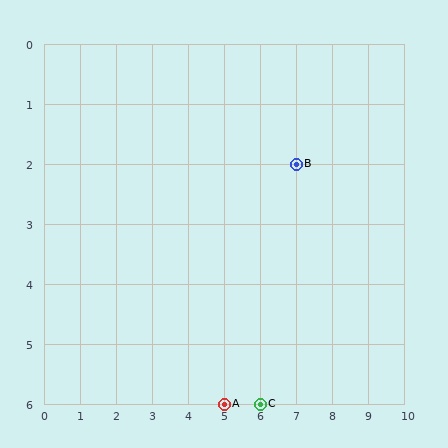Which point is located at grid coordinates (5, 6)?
Point A is at (5, 6).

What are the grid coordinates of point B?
Point B is at grid coordinates (7, 2).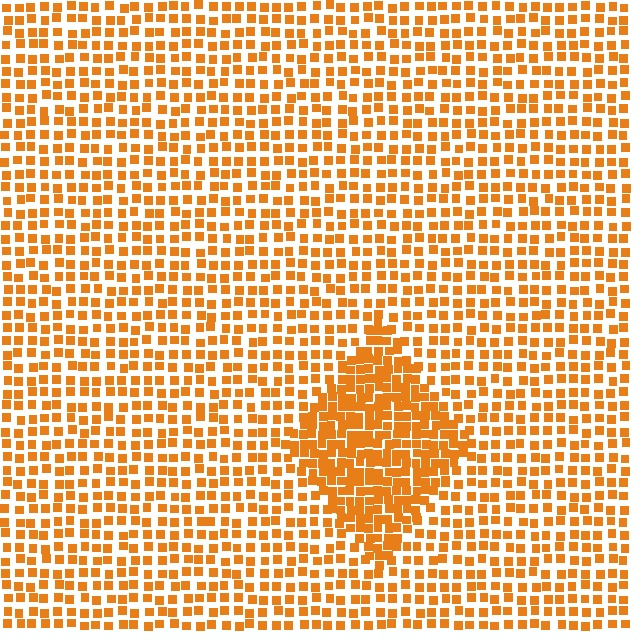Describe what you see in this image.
The image contains small orange elements arranged at two different densities. A diamond-shaped region is visible where the elements are more densely packed than the surrounding area.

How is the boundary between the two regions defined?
The boundary is defined by a change in element density (approximately 1.9x ratio). All elements are the same color, size, and shape.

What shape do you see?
I see a diamond.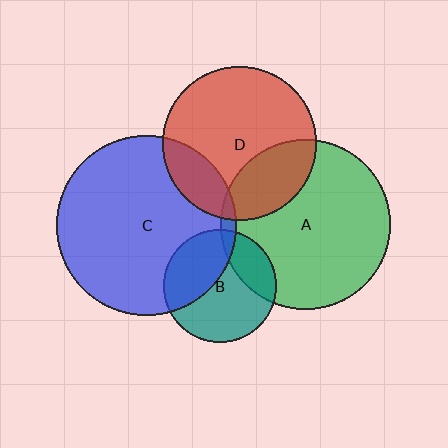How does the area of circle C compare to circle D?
Approximately 1.4 times.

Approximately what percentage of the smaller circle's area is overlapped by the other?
Approximately 40%.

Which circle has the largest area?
Circle C (blue).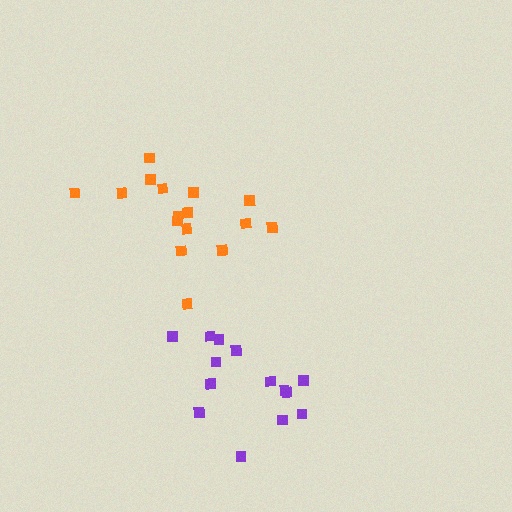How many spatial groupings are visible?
There are 2 spatial groupings.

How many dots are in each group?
Group 1: 16 dots, Group 2: 14 dots (30 total).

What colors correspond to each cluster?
The clusters are colored: orange, purple.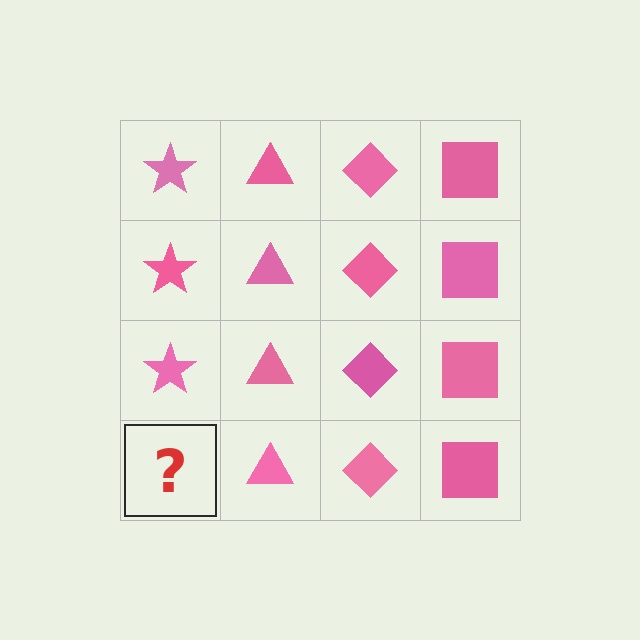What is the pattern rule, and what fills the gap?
The rule is that each column has a consistent shape. The gap should be filled with a pink star.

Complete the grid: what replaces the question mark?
The question mark should be replaced with a pink star.